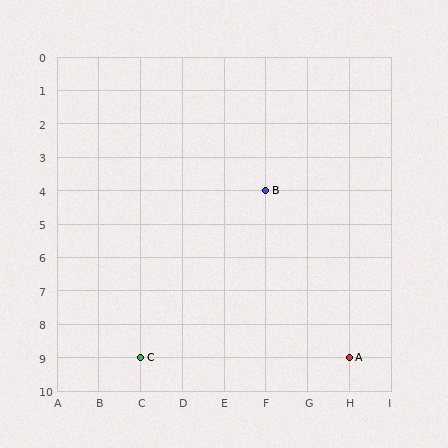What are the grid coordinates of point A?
Point A is at grid coordinates (H, 9).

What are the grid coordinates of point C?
Point C is at grid coordinates (C, 9).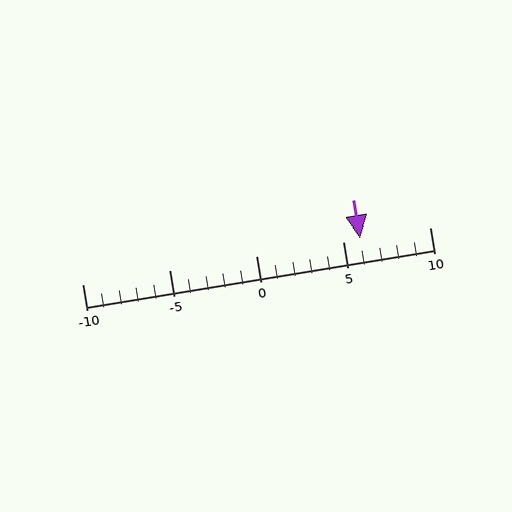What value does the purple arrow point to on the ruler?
The purple arrow points to approximately 6.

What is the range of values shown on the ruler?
The ruler shows values from -10 to 10.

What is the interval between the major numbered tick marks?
The major tick marks are spaced 5 units apart.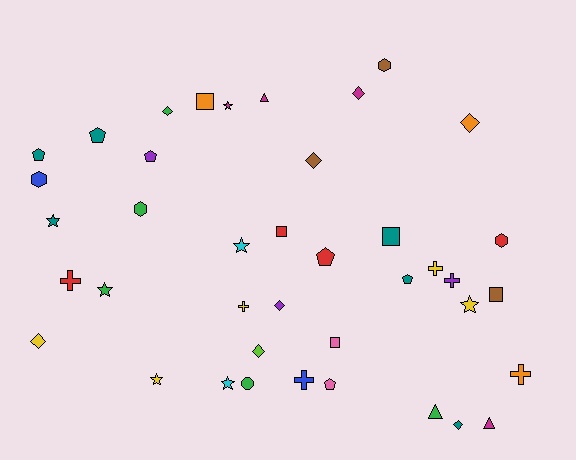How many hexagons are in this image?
There are 4 hexagons.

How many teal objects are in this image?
There are 6 teal objects.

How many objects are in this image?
There are 40 objects.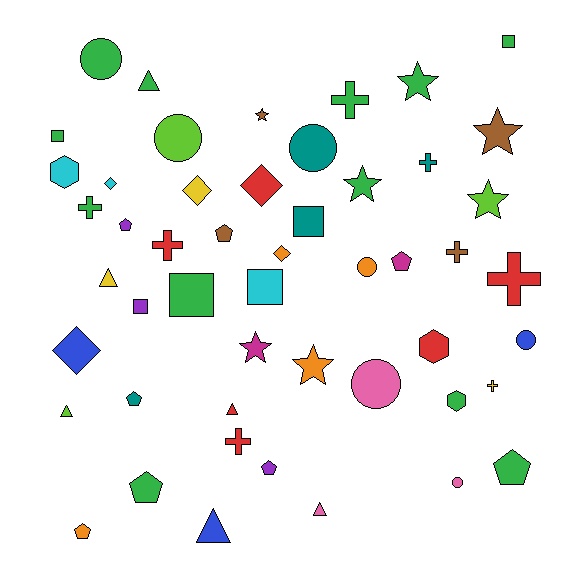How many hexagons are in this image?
There are 3 hexagons.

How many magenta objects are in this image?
There are 2 magenta objects.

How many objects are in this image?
There are 50 objects.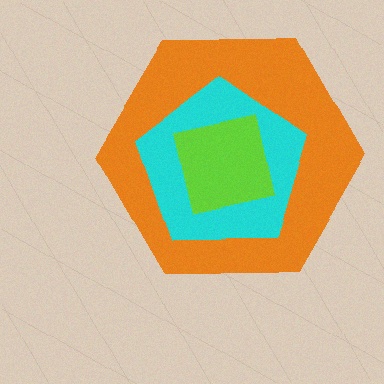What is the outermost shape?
The orange hexagon.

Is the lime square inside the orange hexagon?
Yes.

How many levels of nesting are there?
3.